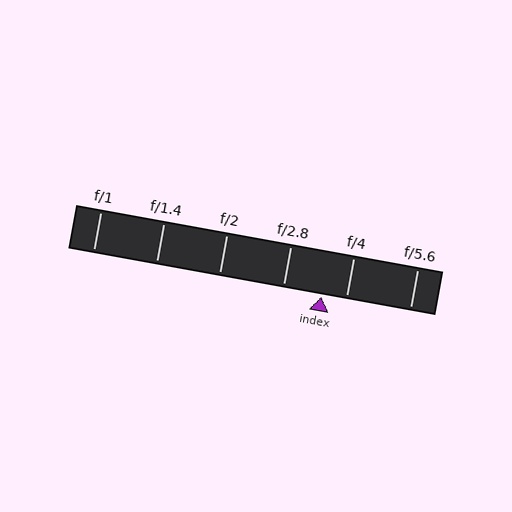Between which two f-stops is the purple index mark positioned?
The index mark is between f/2.8 and f/4.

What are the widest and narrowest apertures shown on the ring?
The widest aperture shown is f/1 and the narrowest is f/5.6.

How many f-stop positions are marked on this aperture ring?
There are 6 f-stop positions marked.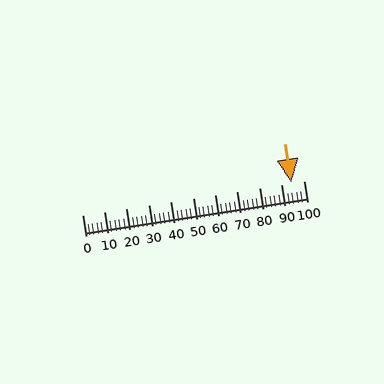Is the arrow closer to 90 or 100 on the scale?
The arrow is closer to 90.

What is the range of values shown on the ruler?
The ruler shows values from 0 to 100.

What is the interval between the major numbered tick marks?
The major tick marks are spaced 10 units apart.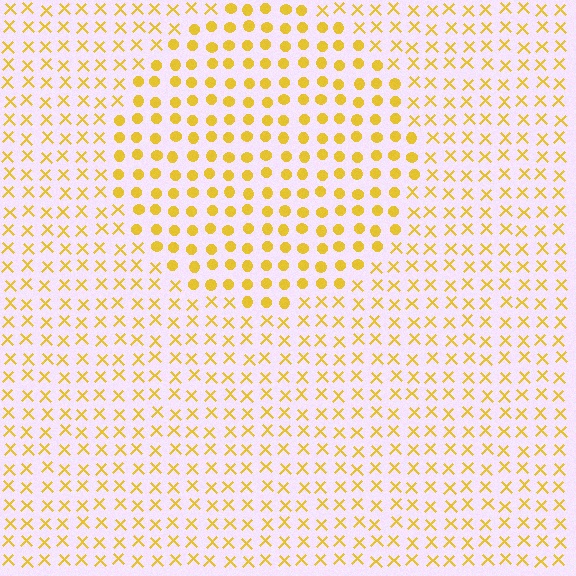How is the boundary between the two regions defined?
The boundary is defined by a change in element shape: circles inside vs. X marks outside. All elements share the same color and spacing.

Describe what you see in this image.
The image is filled with small yellow elements arranged in a uniform grid. A circle-shaped region contains circles, while the surrounding area contains X marks. The boundary is defined purely by the change in element shape.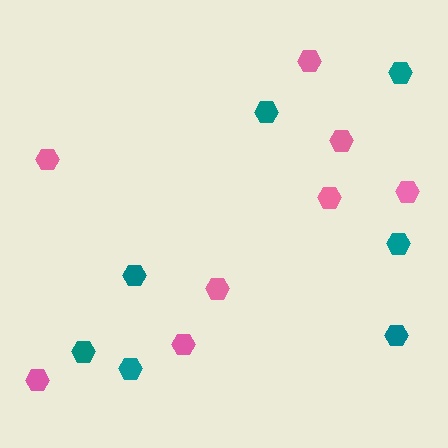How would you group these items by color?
There are 2 groups: one group of pink hexagons (8) and one group of teal hexagons (7).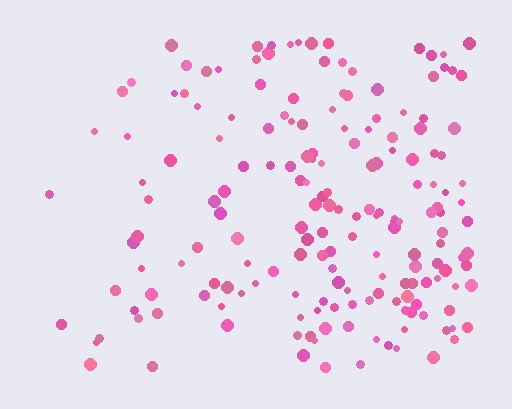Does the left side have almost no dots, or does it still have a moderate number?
Still a moderate number, just noticeably fewer than the right.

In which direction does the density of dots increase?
From left to right, with the right side densest.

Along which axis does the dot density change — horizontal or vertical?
Horizontal.